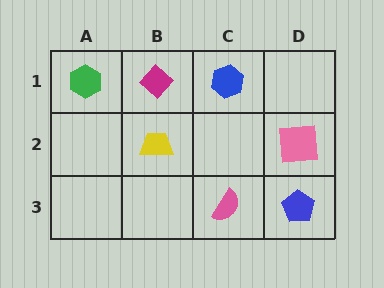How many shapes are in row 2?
2 shapes.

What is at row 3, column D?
A blue pentagon.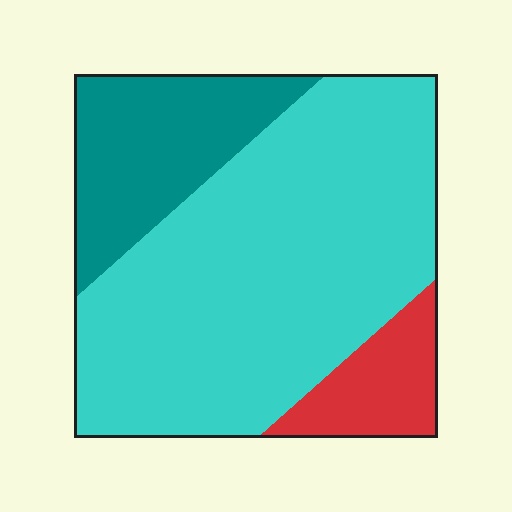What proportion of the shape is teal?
Teal takes up about one fifth (1/5) of the shape.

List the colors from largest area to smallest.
From largest to smallest: cyan, teal, red.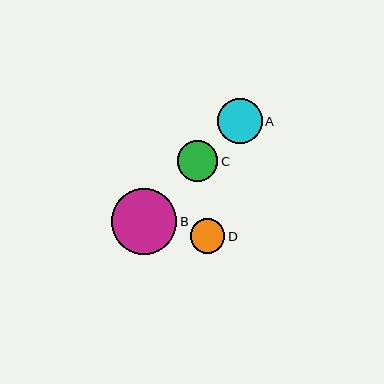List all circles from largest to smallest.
From largest to smallest: B, A, C, D.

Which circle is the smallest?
Circle D is the smallest with a size of approximately 34 pixels.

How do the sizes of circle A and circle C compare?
Circle A and circle C are approximately the same size.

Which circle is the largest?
Circle B is the largest with a size of approximately 65 pixels.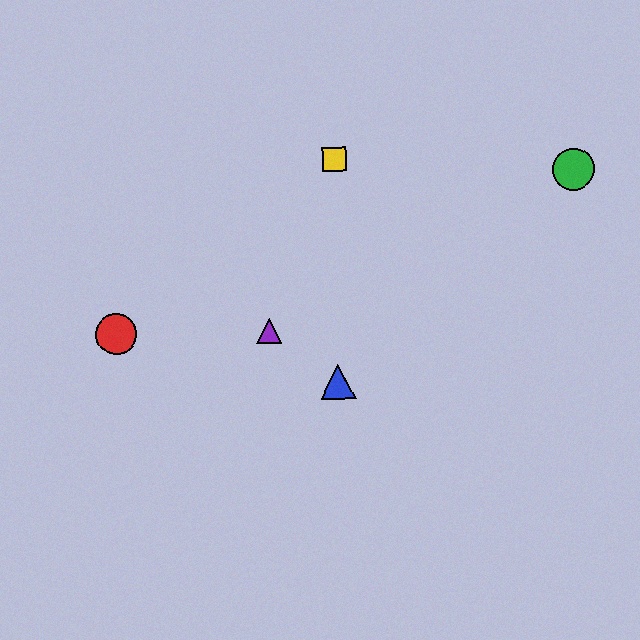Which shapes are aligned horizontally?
The red circle, the purple triangle are aligned horizontally.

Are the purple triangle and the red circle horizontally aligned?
Yes, both are at y≈331.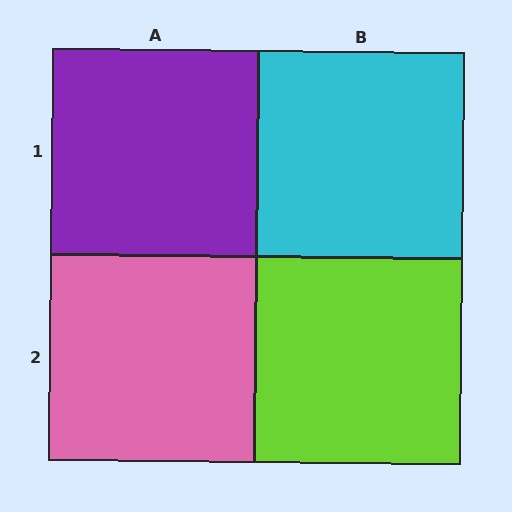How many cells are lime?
1 cell is lime.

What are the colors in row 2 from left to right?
Pink, lime.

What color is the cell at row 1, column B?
Cyan.